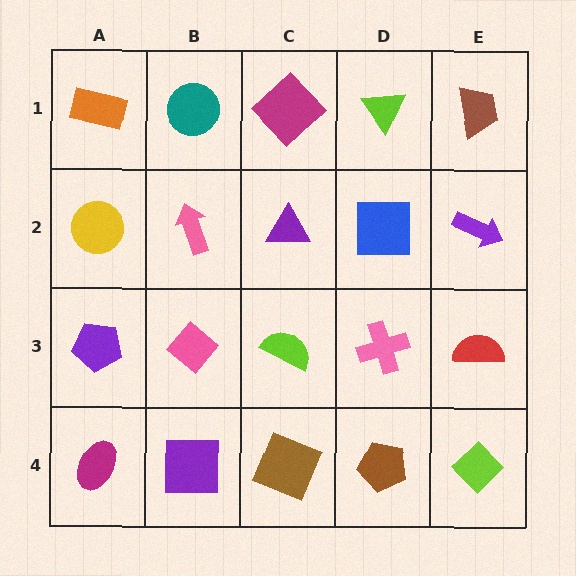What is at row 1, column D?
A lime triangle.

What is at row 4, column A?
A magenta ellipse.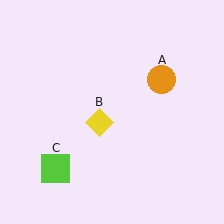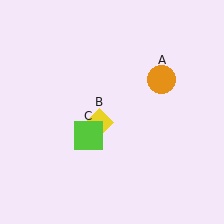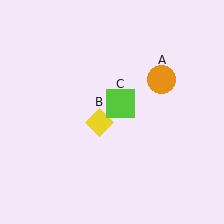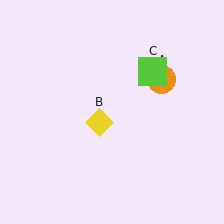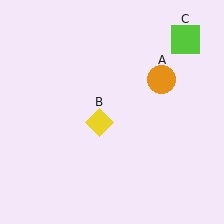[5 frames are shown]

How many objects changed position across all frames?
1 object changed position: lime square (object C).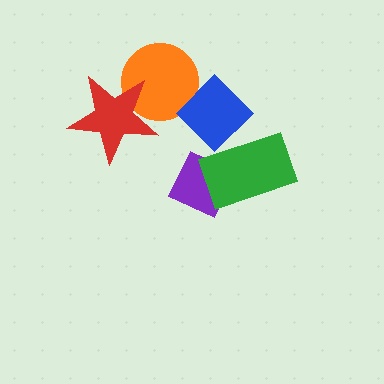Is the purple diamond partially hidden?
Yes, it is partially covered by another shape.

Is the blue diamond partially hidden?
No, no other shape covers it.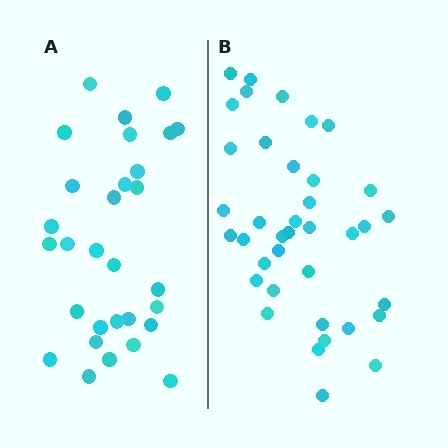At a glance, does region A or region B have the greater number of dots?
Region B (the right region) has more dots.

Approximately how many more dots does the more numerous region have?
Region B has roughly 8 or so more dots than region A.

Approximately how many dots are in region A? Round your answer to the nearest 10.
About 30 dots.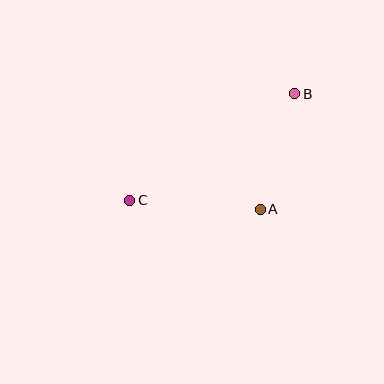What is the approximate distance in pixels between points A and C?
The distance between A and C is approximately 131 pixels.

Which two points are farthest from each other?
Points B and C are farthest from each other.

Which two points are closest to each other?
Points A and B are closest to each other.